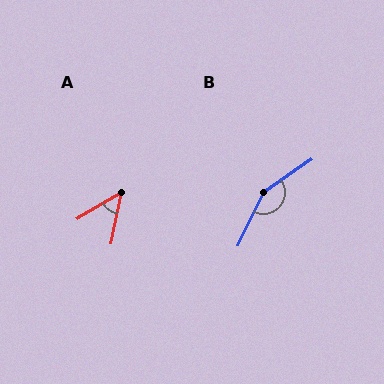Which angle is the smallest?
A, at approximately 48 degrees.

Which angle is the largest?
B, at approximately 151 degrees.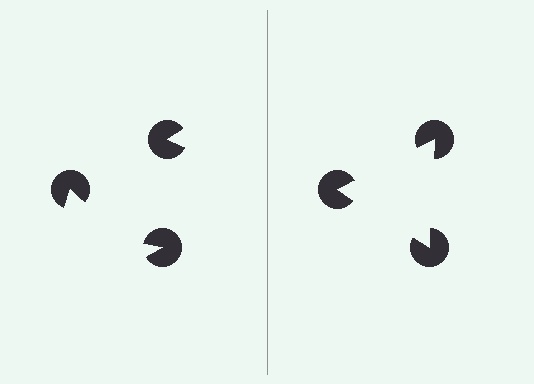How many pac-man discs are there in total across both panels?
6 — 3 on each side.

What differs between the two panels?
The pac-man discs are positioned identically on both sides; only the wedge orientations differ. On the right they align to a triangle; on the left they are misaligned.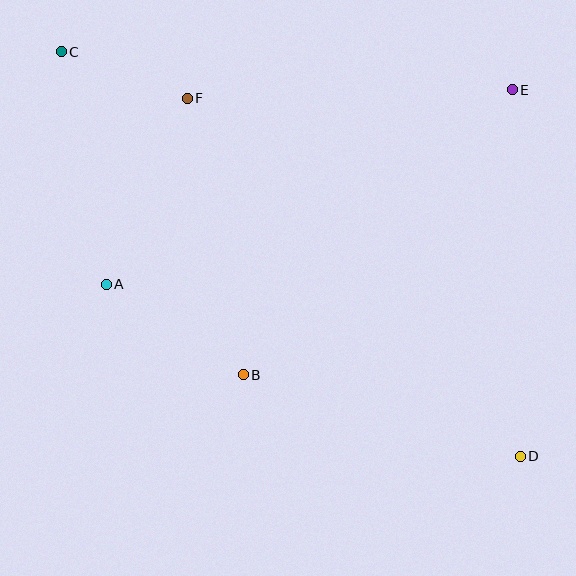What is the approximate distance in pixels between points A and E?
The distance between A and E is approximately 450 pixels.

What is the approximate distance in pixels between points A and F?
The distance between A and F is approximately 203 pixels.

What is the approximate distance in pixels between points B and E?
The distance between B and E is approximately 392 pixels.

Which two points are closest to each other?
Points C and F are closest to each other.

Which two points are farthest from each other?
Points C and D are farthest from each other.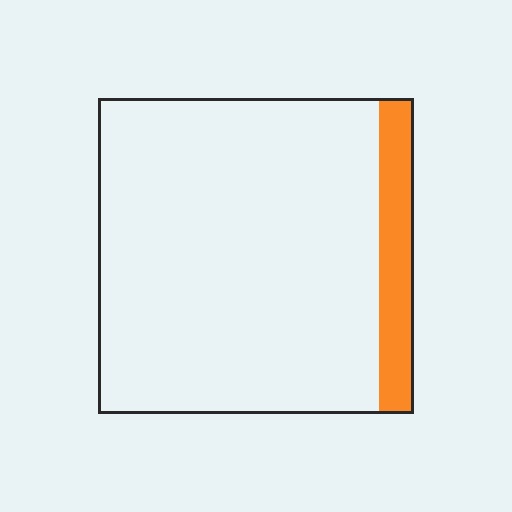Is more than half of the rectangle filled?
No.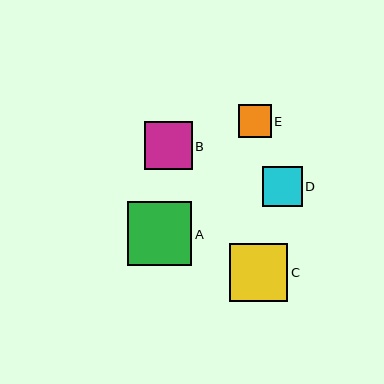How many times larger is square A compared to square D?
Square A is approximately 1.6 times the size of square D.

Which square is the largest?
Square A is the largest with a size of approximately 65 pixels.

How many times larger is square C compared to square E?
Square C is approximately 1.8 times the size of square E.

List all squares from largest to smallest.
From largest to smallest: A, C, B, D, E.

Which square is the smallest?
Square E is the smallest with a size of approximately 33 pixels.